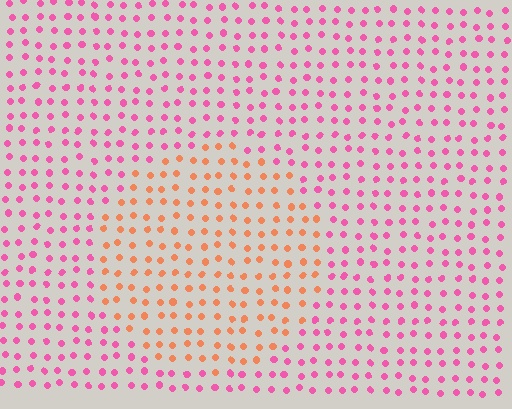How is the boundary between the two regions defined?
The boundary is defined purely by a slight shift in hue (about 51 degrees). Spacing, size, and orientation are identical on both sides.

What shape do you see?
I see a circle.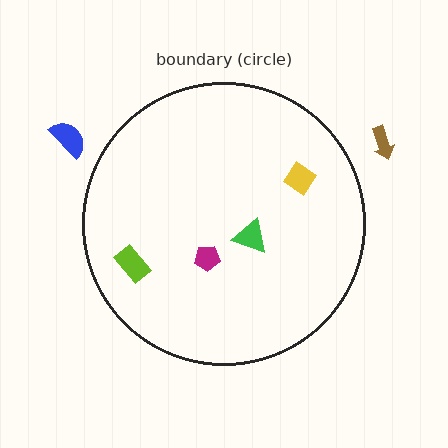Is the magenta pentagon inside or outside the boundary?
Inside.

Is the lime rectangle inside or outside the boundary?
Inside.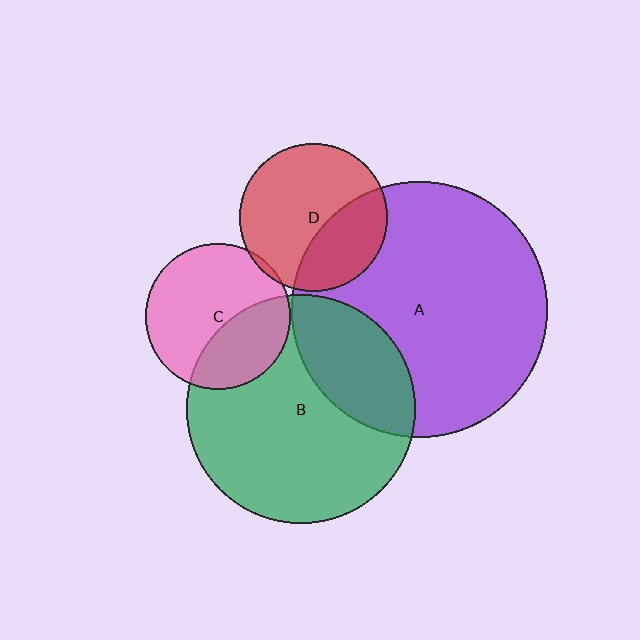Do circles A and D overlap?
Yes.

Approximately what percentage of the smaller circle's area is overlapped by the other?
Approximately 35%.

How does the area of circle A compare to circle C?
Approximately 3.1 times.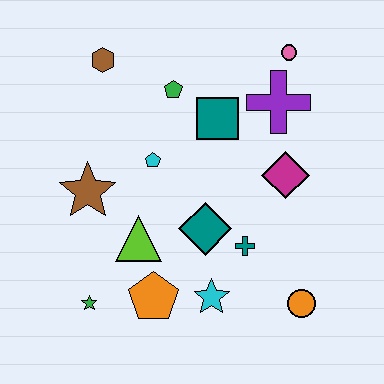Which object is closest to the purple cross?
The pink circle is closest to the purple cross.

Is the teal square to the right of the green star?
Yes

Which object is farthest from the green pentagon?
The orange circle is farthest from the green pentagon.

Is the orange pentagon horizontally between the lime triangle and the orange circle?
Yes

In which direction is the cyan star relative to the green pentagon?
The cyan star is below the green pentagon.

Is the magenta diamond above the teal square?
No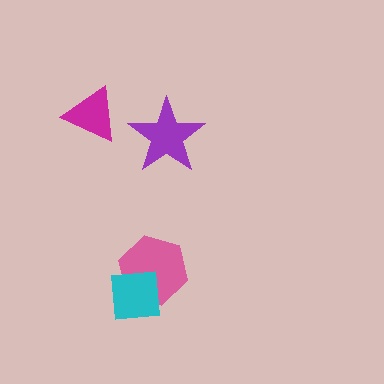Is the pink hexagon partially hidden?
Yes, it is partially covered by another shape.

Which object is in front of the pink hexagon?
The cyan square is in front of the pink hexagon.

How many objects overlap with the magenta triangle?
0 objects overlap with the magenta triangle.